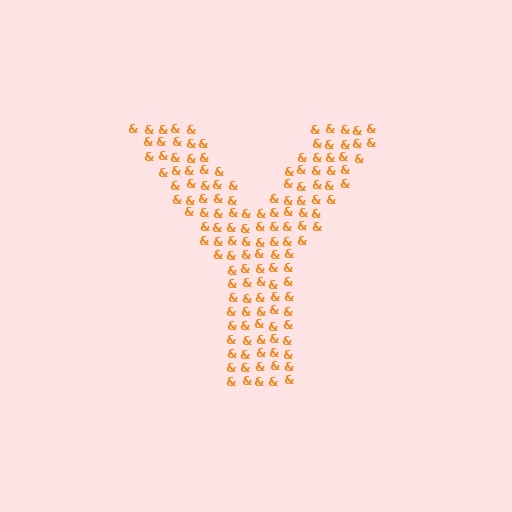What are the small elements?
The small elements are ampersands.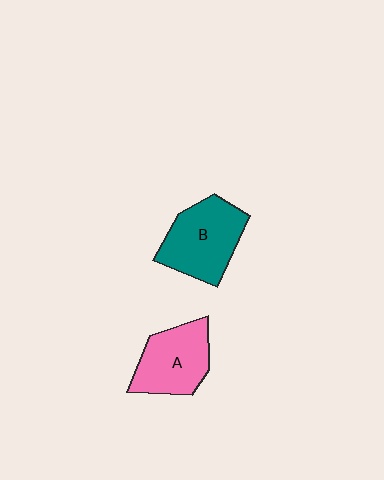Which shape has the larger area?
Shape B (teal).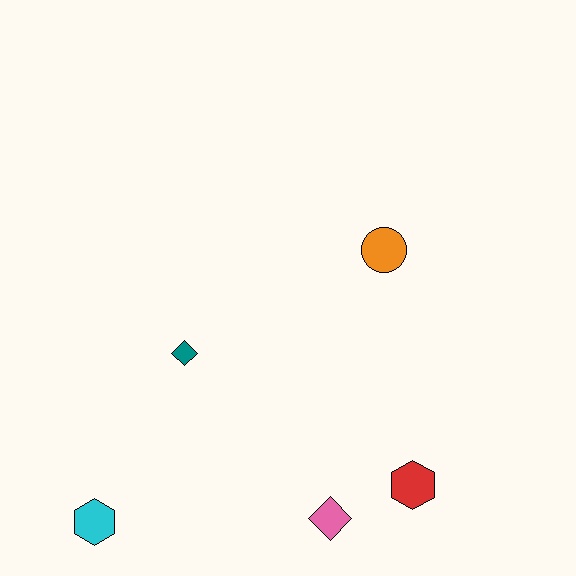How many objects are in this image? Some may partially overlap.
There are 5 objects.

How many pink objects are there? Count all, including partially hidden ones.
There is 1 pink object.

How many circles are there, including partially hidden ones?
There is 1 circle.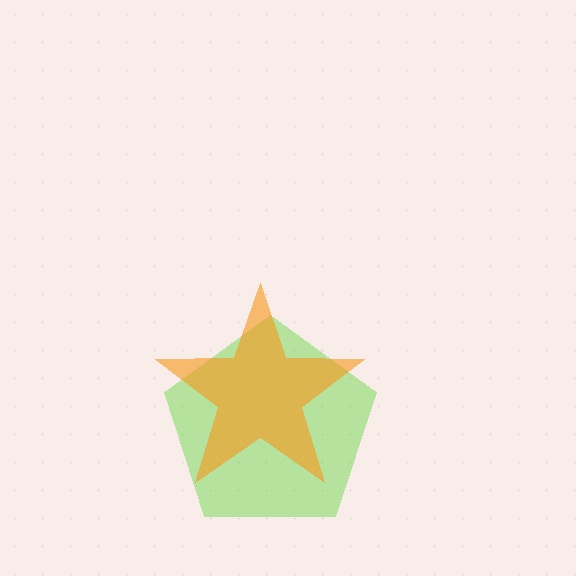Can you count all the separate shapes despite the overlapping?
Yes, there are 2 separate shapes.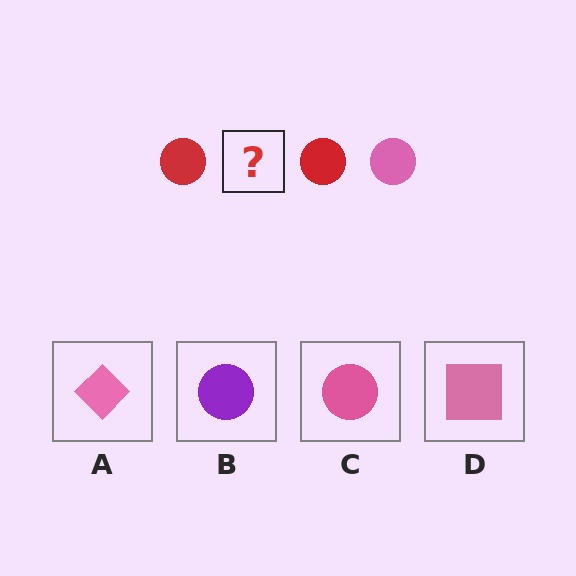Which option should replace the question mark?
Option C.